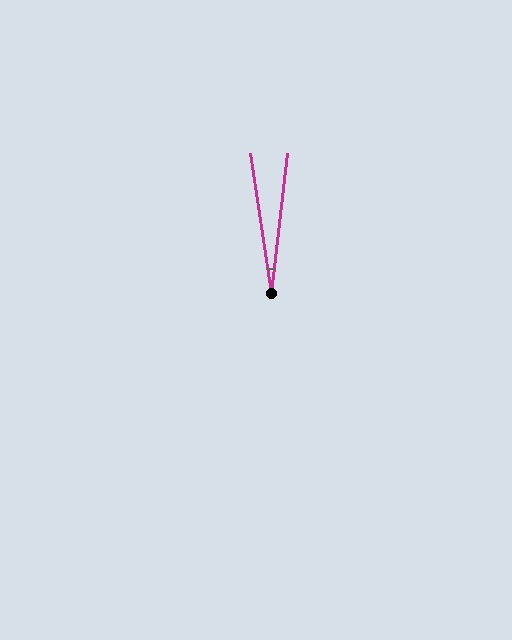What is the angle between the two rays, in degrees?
Approximately 15 degrees.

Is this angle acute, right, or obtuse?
It is acute.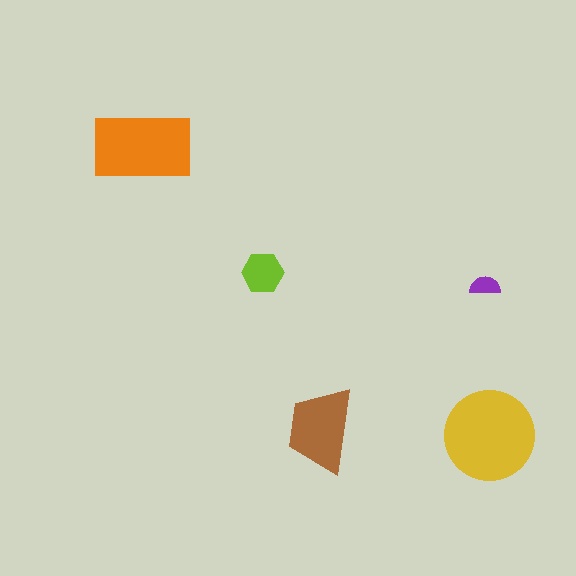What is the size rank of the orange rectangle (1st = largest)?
2nd.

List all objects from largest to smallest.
The yellow circle, the orange rectangle, the brown trapezoid, the lime hexagon, the purple semicircle.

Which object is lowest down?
The yellow circle is bottommost.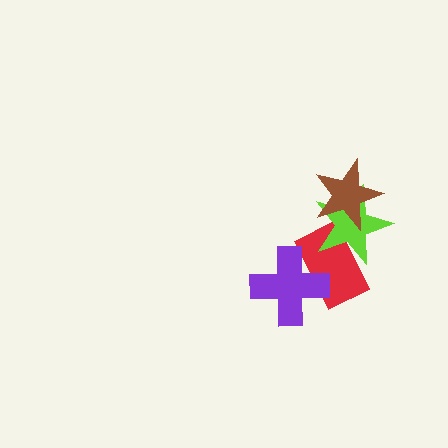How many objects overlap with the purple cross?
1 object overlaps with the purple cross.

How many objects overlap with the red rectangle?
2 objects overlap with the red rectangle.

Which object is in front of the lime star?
The brown star is in front of the lime star.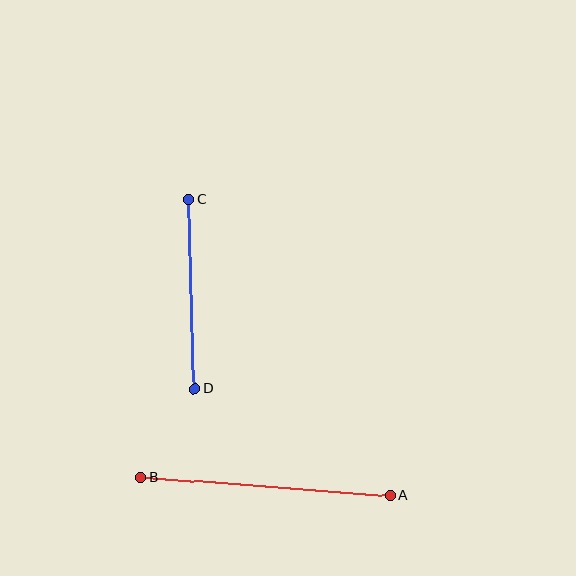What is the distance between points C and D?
The distance is approximately 189 pixels.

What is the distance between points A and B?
The distance is approximately 250 pixels.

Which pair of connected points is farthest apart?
Points A and B are farthest apart.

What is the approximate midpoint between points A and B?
The midpoint is at approximately (266, 487) pixels.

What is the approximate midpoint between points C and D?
The midpoint is at approximately (191, 294) pixels.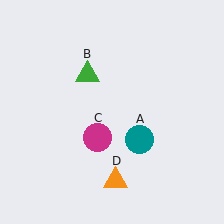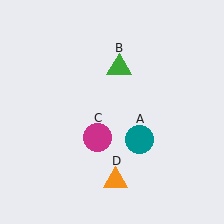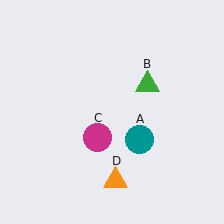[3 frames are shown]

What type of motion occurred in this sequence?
The green triangle (object B) rotated clockwise around the center of the scene.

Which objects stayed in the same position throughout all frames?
Teal circle (object A) and magenta circle (object C) and orange triangle (object D) remained stationary.